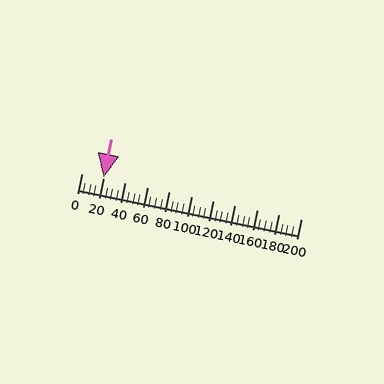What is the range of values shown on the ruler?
The ruler shows values from 0 to 200.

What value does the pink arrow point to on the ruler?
The pink arrow points to approximately 20.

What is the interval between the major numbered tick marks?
The major tick marks are spaced 20 units apart.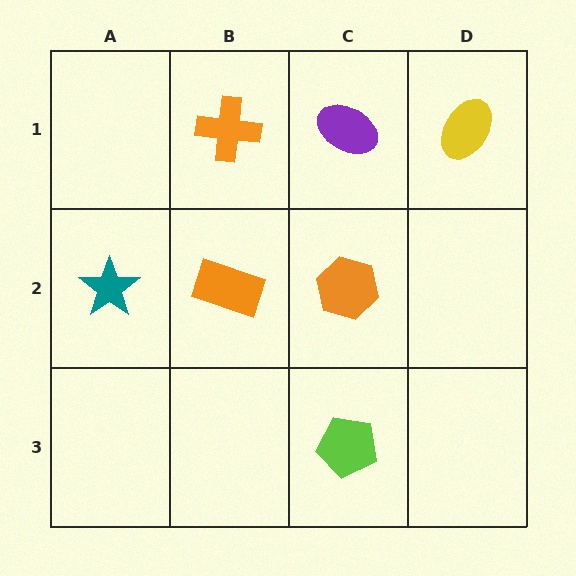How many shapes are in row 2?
3 shapes.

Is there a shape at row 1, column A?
No, that cell is empty.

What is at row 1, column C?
A purple ellipse.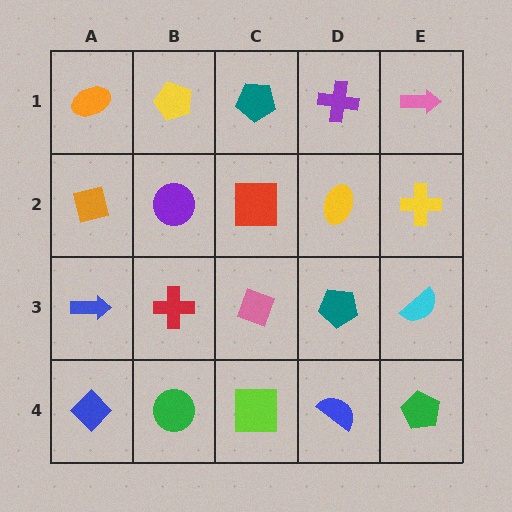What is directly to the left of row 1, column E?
A purple cross.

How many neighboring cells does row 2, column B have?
4.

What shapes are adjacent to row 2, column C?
A teal pentagon (row 1, column C), a pink diamond (row 3, column C), a purple circle (row 2, column B), a yellow ellipse (row 2, column D).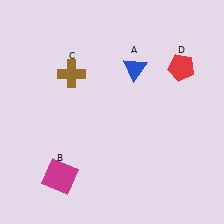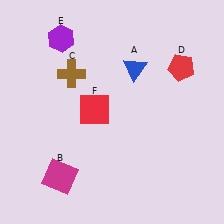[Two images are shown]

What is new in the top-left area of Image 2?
A red square (F) was added in the top-left area of Image 2.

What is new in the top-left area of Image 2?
A purple hexagon (E) was added in the top-left area of Image 2.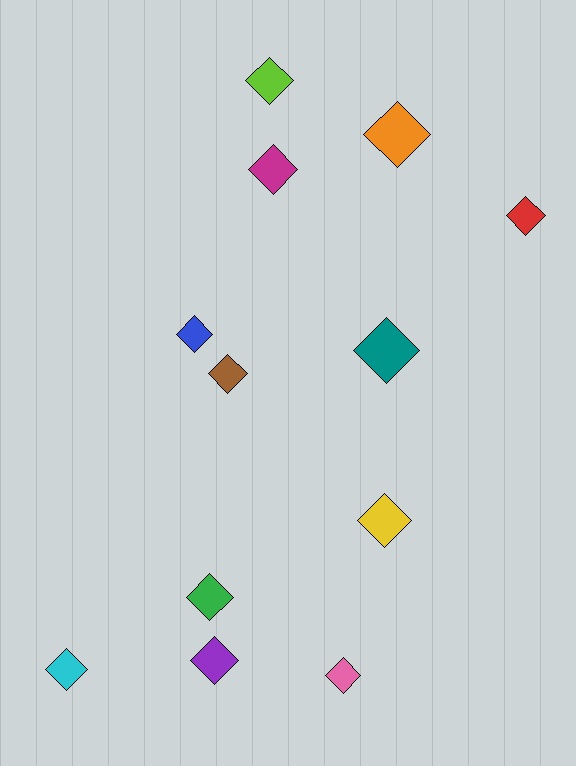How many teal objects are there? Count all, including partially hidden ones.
There is 1 teal object.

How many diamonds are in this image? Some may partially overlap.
There are 12 diamonds.